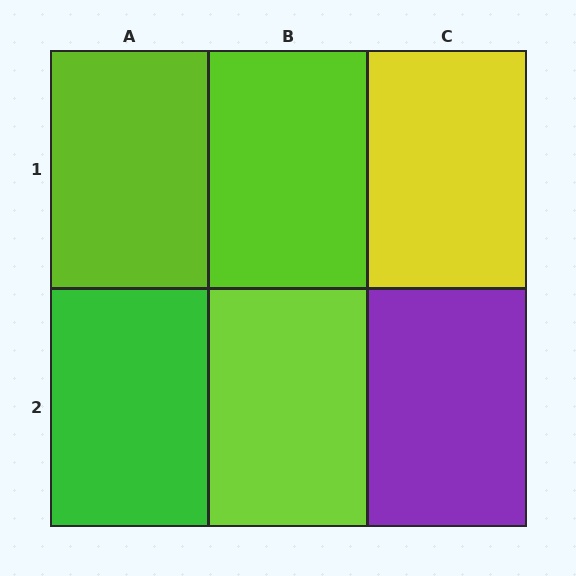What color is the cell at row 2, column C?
Purple.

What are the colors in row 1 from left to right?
Lime, lime, yellow.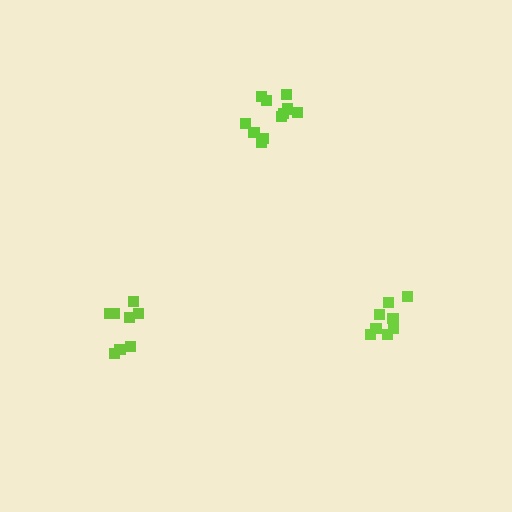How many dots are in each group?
Group 1: 8 dots, Group 2: 11 dots, Group 3: 8 dots (27 total).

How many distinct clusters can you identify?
There are 3 distinct clusters.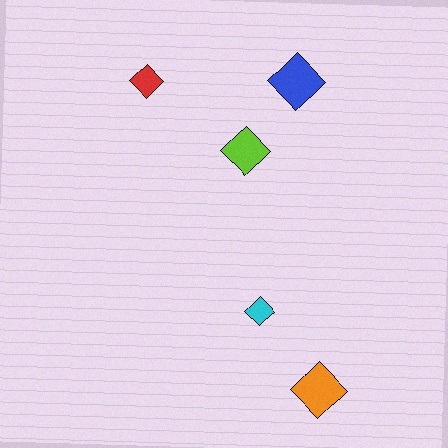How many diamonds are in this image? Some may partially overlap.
There are 5 diamonds.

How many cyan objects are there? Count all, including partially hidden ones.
There is 1 cyan object.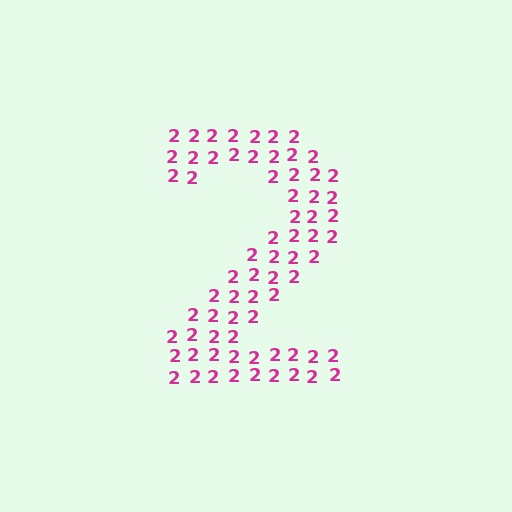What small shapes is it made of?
It is made of small digit 2's.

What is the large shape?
The large shape is the digit 2.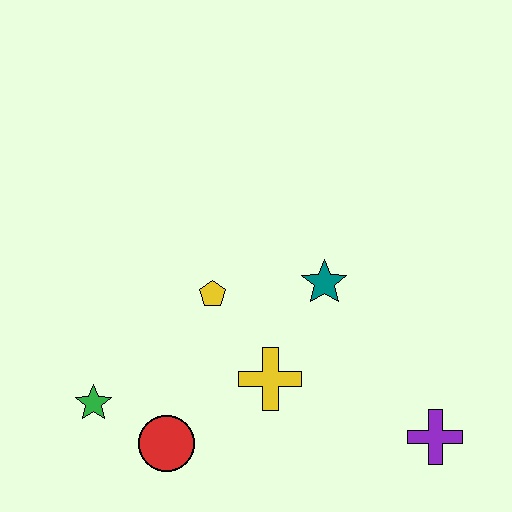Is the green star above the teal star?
No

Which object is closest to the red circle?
The green star is closest to the red circle.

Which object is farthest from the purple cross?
The green star is farthest from the purple cross.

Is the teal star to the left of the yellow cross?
No